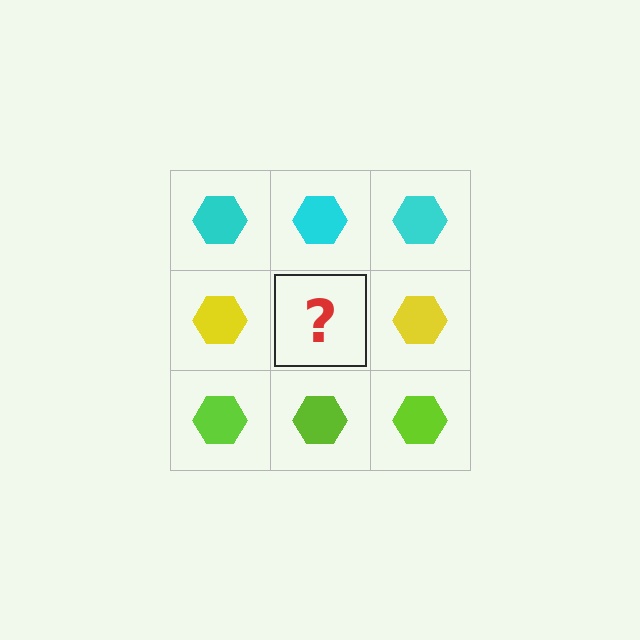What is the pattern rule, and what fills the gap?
The rule is that each row has a consistent color. The gap should be filled with a yellow hexagon.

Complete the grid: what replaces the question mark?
The question mark should be replaced with a yellow hexagon.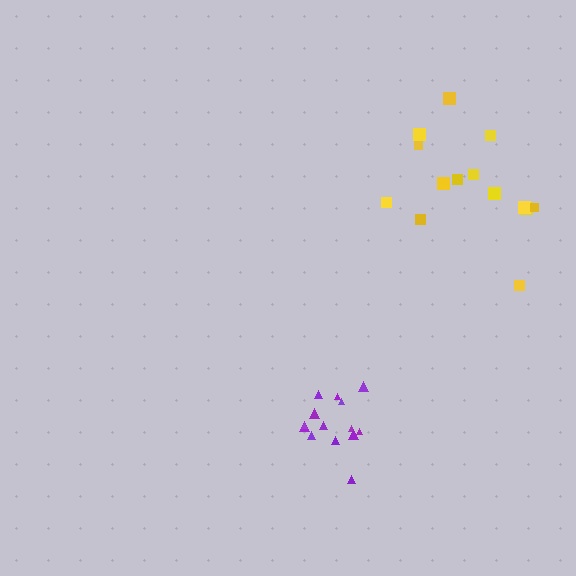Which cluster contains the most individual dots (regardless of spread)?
Yellow (14).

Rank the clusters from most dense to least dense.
purple, yellow.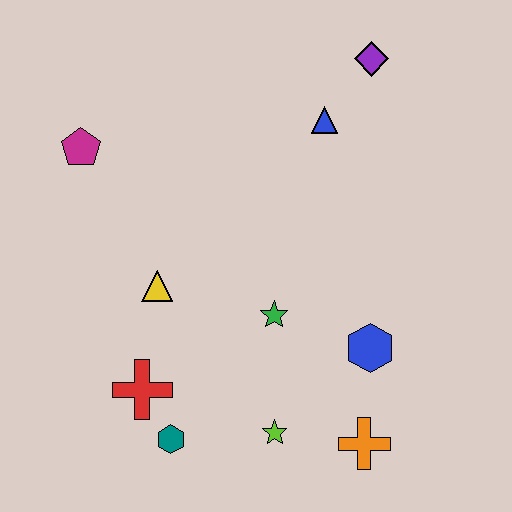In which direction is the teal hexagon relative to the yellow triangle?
The teal hexagon is below the yellow triangle.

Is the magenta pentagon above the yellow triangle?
Yes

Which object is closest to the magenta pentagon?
The yellow triangle is closest to the magenta pentagon.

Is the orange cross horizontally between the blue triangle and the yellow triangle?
No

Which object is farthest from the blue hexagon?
The magenta pentagon is farthest from the blue hexagon.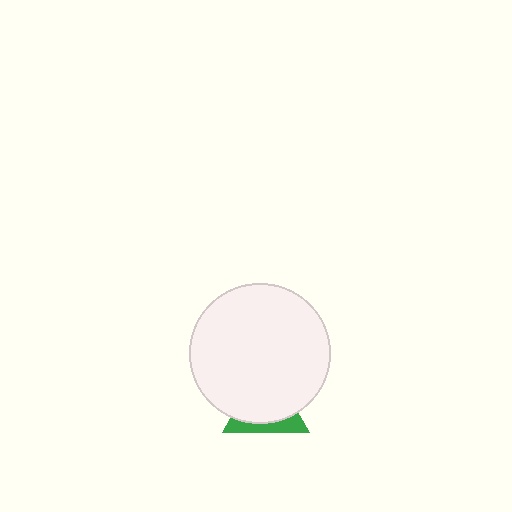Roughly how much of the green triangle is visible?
A small part of it is visible (roughly 31%).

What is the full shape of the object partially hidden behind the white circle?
The partially hidden object is a green triangle.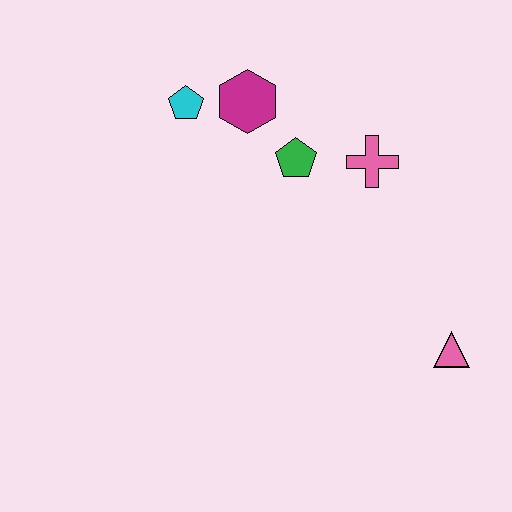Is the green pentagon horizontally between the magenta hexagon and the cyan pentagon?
No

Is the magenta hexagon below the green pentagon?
No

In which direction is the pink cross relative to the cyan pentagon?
The pink cross is to the right of the cyan pentagon.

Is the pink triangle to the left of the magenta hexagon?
No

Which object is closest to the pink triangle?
The pink cross is closest to the pink triangle.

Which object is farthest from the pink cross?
The pink triangle is farthest from the pink cross.